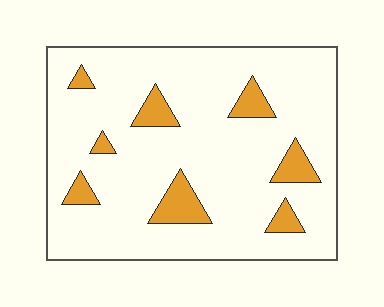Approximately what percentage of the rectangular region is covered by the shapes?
Approximately 10%.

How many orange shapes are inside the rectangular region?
8.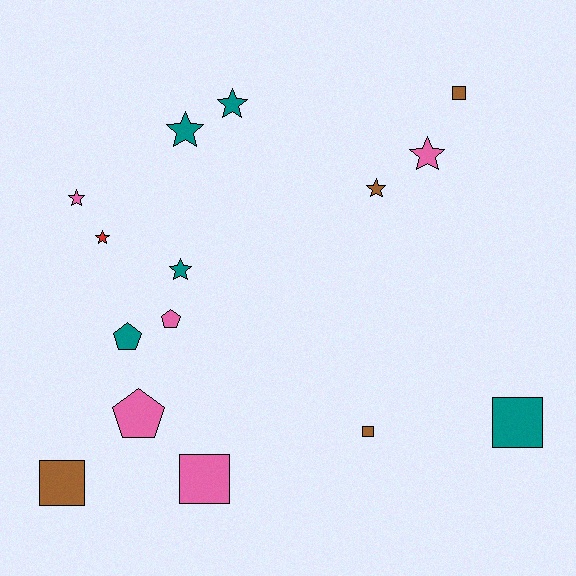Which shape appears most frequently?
Star, with 7 objects.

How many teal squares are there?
There is 1 teal square.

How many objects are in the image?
There are 15 objects.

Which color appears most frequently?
Pink, with 5 objects.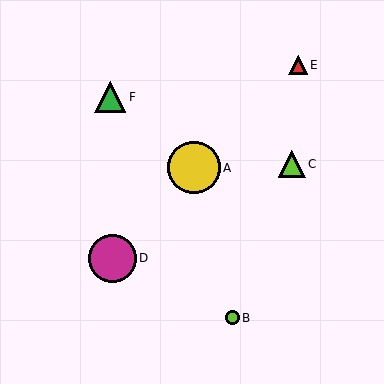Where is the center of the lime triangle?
The center of the lime triangle is at (292, 164).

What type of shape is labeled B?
Shape B is a lime circle.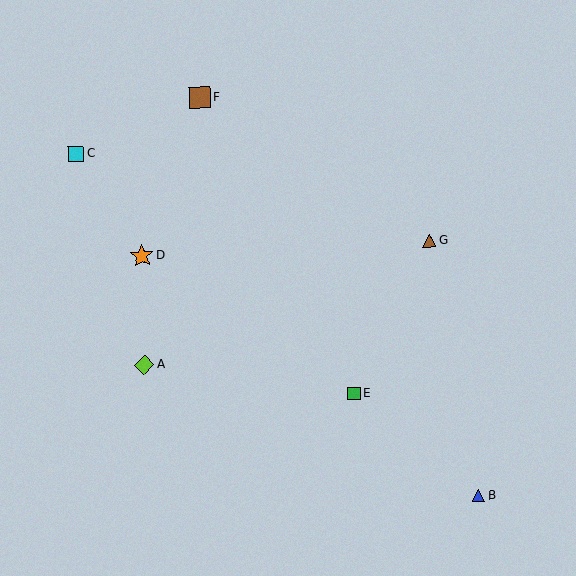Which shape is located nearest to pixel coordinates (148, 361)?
The lime diamond (labeled A) at (145, 365) is nearest to that location.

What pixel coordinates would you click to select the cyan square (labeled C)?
Click at (76, 153) to select the cyan square C.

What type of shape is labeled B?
Shape B is a blue triangle.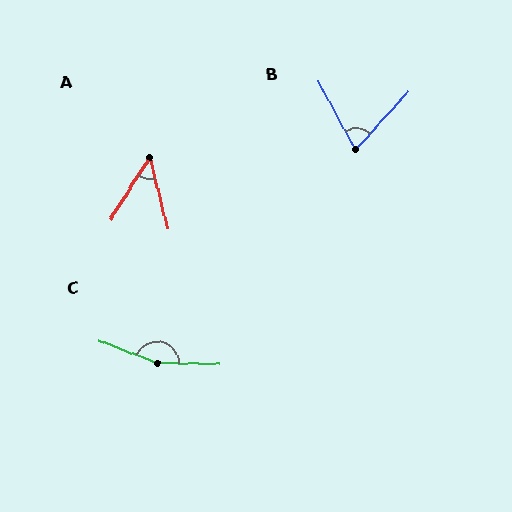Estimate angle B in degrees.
Approximately 71 degrees.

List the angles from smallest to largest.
A (46°), B (71°), C (160°).